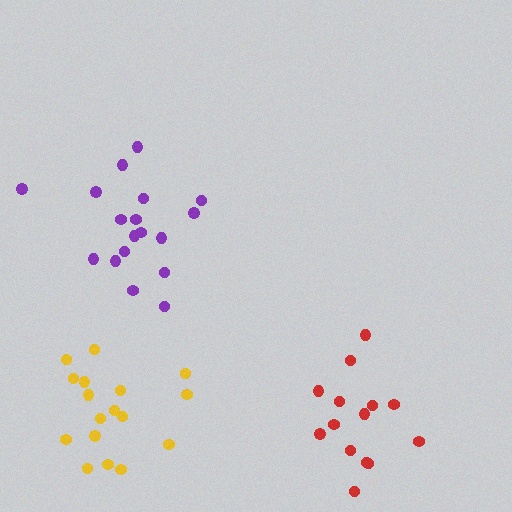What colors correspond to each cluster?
The clusters are colored: yellow, red, purple.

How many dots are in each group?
Group 1: 17 dots, Group 2: 14 dots, Group 3: 18 dots (49 total).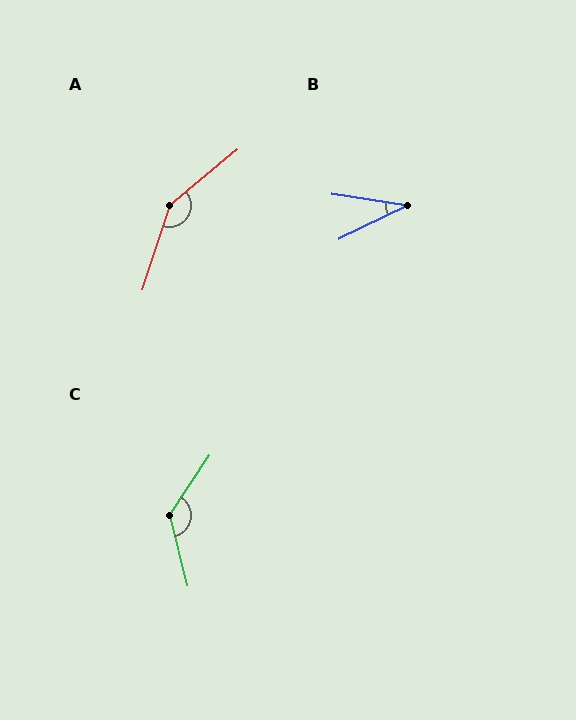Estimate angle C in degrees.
Approximately 132 degrees.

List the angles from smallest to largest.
B (35°), C (132°), A (148°).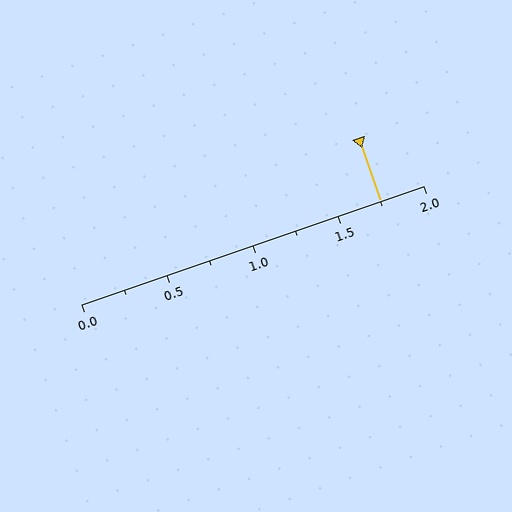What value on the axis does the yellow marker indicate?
The marker indicates approximately 1.75.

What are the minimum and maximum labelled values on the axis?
The axis runs from 0.0 to 2.0.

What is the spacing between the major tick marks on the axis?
The major ticks are spaced 0.5 apart.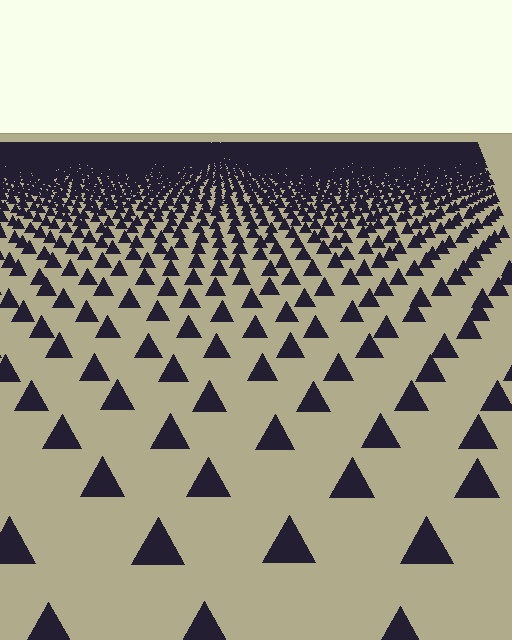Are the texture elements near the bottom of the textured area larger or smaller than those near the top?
Larger. Near the bottom, elements are closer to the viewer and appear at a bigger on-screen size.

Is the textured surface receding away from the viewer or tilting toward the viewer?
The surface is receding away from the viewer. Texture elements get smaller and denser toward the top.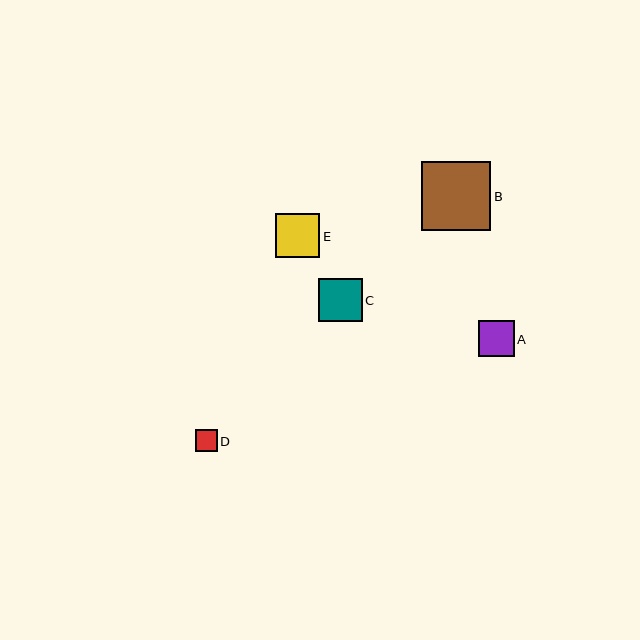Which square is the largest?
Square B is the largest with a size of approximately 69 pixels.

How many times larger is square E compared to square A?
Square E is approximately 1.2 times the size of square A.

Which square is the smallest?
Square D is the smallest with a size of approximately 22 pixels.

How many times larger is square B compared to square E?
Square B is approximately 1.6 times the size of square E.